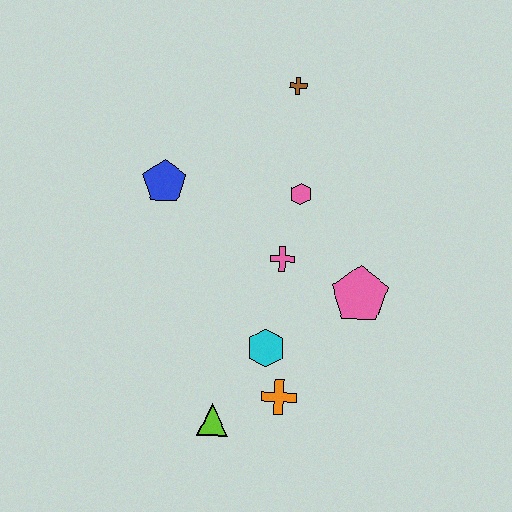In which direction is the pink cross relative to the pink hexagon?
The pink cross is below the pink hexagon.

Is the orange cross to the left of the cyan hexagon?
No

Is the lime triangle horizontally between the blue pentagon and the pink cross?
Yes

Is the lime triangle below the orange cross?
Yes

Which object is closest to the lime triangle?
The orange cross is closest to the lime triangle.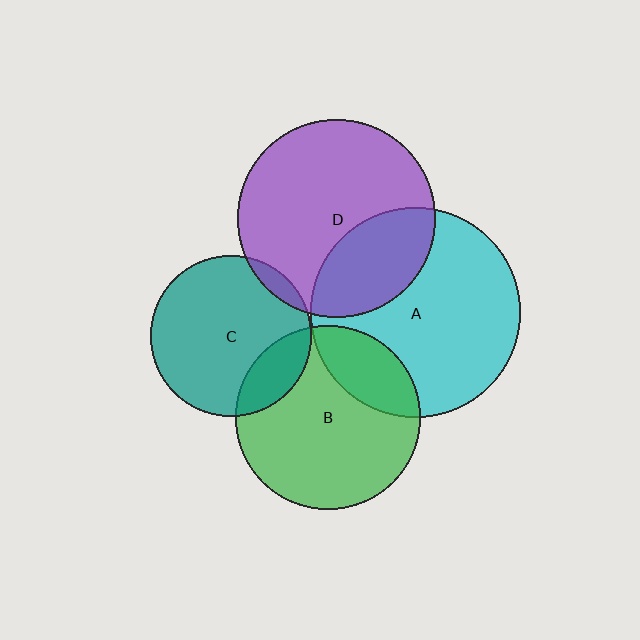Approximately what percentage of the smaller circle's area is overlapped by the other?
Approximately 30%.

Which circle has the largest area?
Circle A (cyan).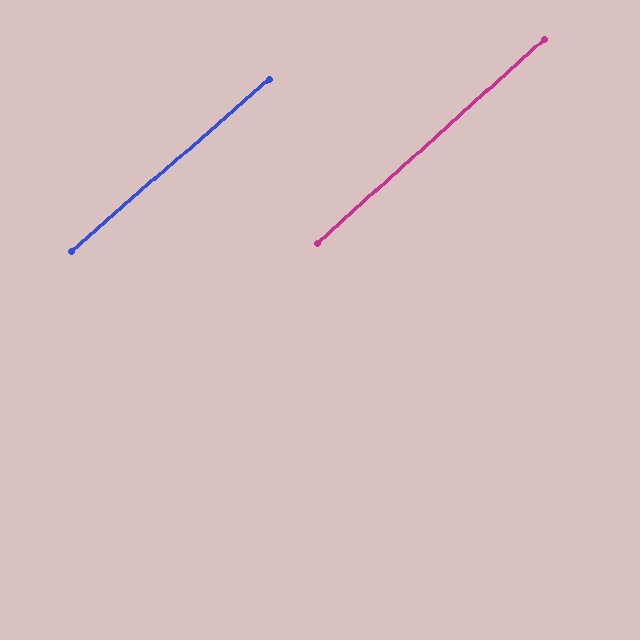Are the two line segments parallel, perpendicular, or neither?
Parallel — their directions differ by only 1.1°.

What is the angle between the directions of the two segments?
Approximately 1 degree.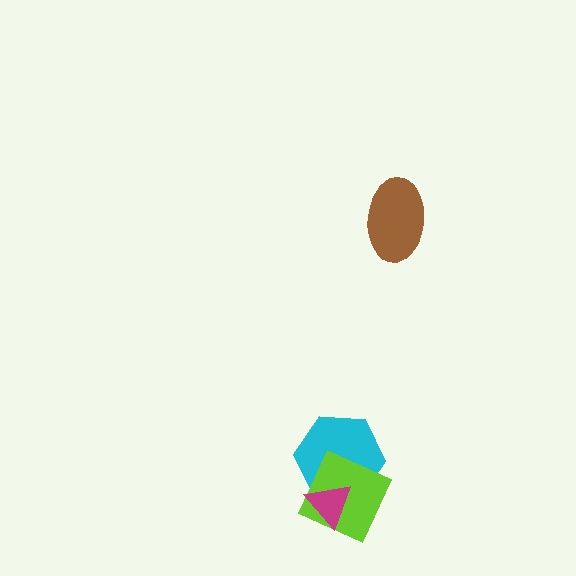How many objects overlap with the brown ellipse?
0 objects overlap with the brown ellipse.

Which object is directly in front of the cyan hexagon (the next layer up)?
The lime square is directly in front of the cyan hexagon.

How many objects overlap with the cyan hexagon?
2 objects overlap with the cyan hexagon.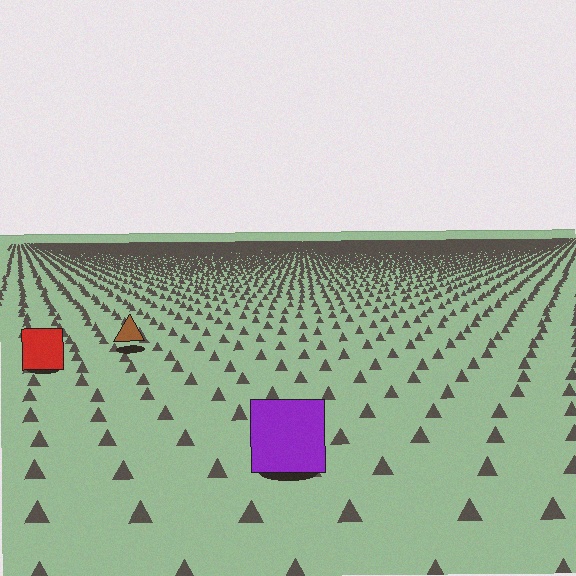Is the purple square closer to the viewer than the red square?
Yes. The purple square is closer — you can tell from the texture gradient: the ground texture is coarser near it.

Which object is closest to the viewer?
The purple square is closest. The texture marks near it are larger and more spread out.